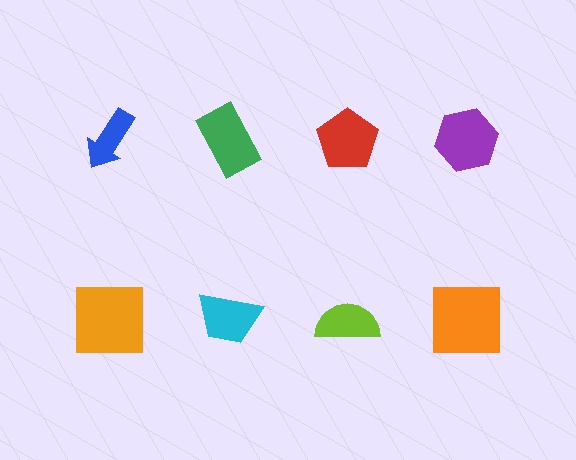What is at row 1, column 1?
A blue arrow.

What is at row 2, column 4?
An orange square.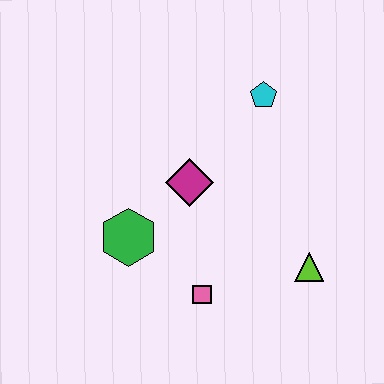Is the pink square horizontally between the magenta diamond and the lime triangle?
Yes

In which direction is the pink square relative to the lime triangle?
The pink square is to the left of the lime triangle.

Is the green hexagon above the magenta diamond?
No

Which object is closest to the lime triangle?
The pink square is closest to the lime triangle.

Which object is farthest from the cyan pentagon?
The pink square is farthest from the cyan pentagon.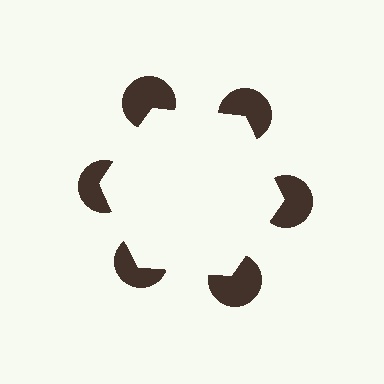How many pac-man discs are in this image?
There are 6 — one at each vertex of the illusory hexagon.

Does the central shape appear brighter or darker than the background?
It typically appears slightly brighter than the background, even though no actual brightness change is drawn.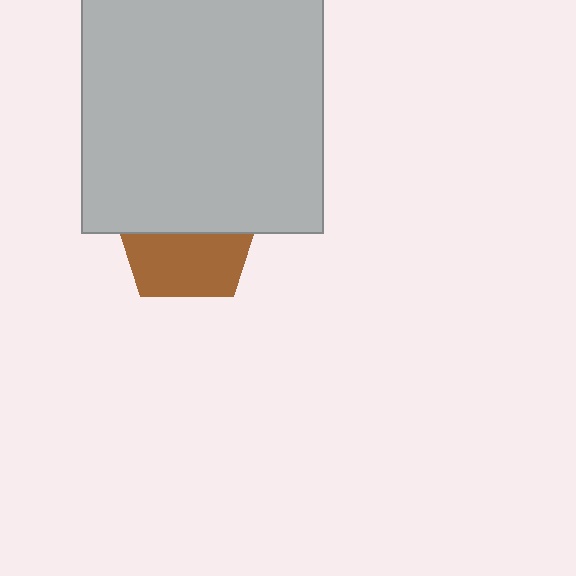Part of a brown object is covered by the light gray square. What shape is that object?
It is a pentagon.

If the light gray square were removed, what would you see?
You would see the complete brown pentagon.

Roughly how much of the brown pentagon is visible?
About half of it is visible (roughly 47%).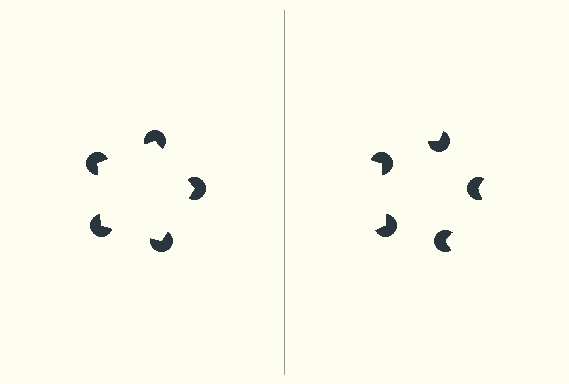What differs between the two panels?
The pac-man discs are positioned identically on both sides; only the wedge orientations differ. On the left they align to a pentagon; on the right they are misaligned.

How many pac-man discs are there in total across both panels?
10 — 5 on each side.